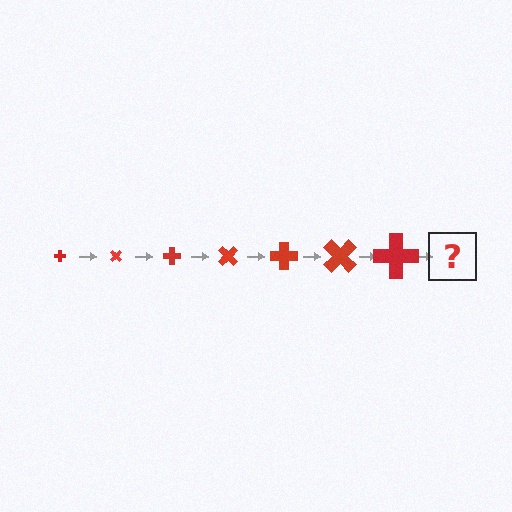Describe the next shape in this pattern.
It should be a cross, larger than the previous one and rotated 315 degrees from the start.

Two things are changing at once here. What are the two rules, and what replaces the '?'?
The two rules are that the cross grows larger each step and it rotates 45 degrees each step. The '?' should be a cross, larger than the previous one and rotated 315 degrees from the start.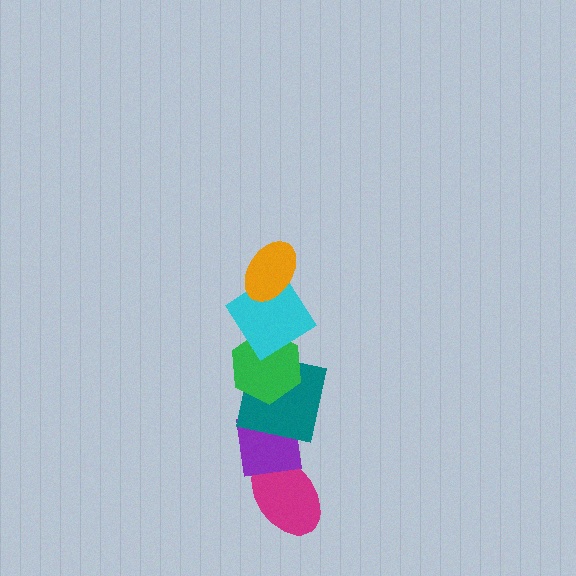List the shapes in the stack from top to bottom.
From top to bottom: the orange ellipse, the cyan diamond, the green hexagon, the teal square, the purple square, the magenta ellipse.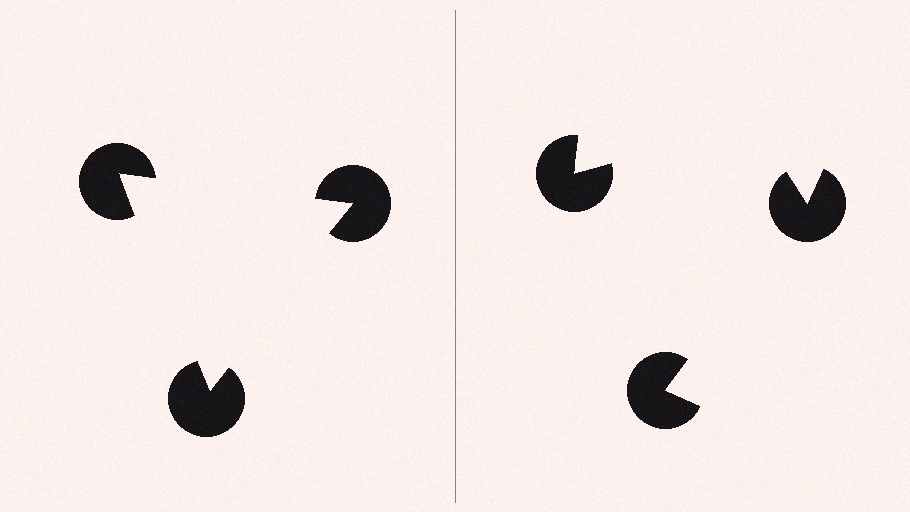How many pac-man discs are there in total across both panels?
6 — 3 on each side.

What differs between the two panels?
The pac-man discs are positioned identically on both sides; only the wedge orientations differ. On the left they align to a triangle; on the right they are misaligned.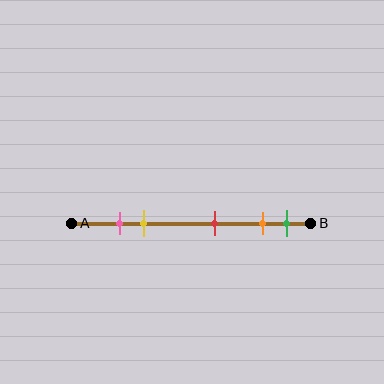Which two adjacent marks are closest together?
The pink and yellow marks are the closest adjacent pair.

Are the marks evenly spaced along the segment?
No, the marks are not evenly spaced.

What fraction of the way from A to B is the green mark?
The green mark is approximately 90% (0.9) of the way from A to B.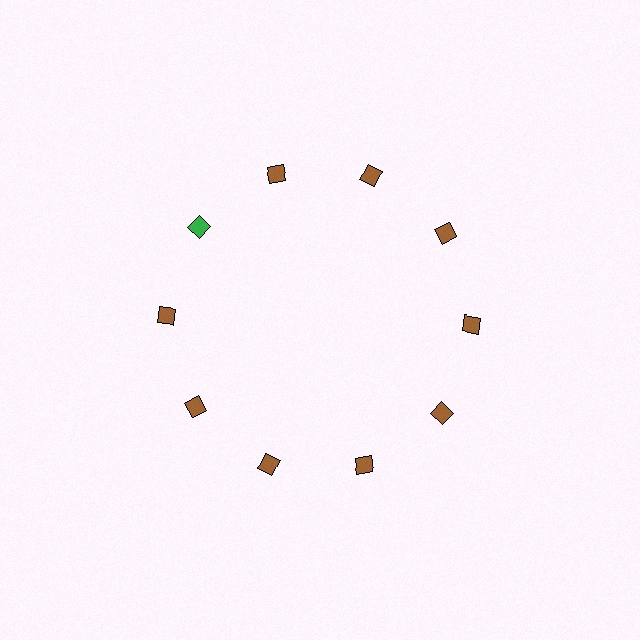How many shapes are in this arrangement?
There are 10 shapes arranged in a ring pattern.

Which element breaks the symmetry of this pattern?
The green diamond at roughly the 10 o'clock position breaks the symmetry. All other shapes are brown diamonds.